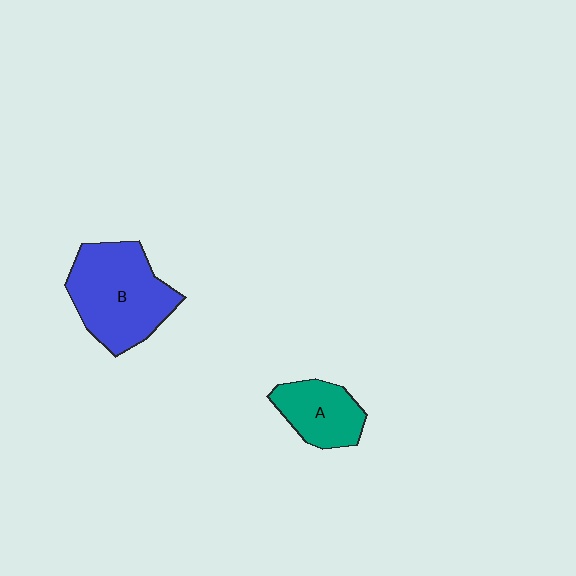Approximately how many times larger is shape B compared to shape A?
Approximately 1.8 times.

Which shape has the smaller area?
Shape A (teal).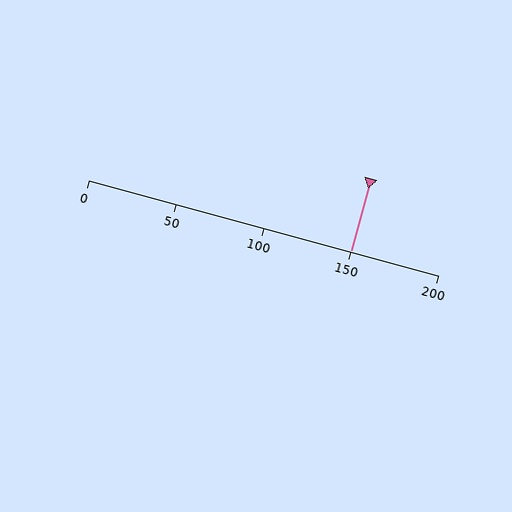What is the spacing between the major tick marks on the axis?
The major ticks are spaced 50 apart.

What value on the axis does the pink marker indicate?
The marker indicates approximately 150.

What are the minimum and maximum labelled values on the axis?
The axis runs from 0 to 200.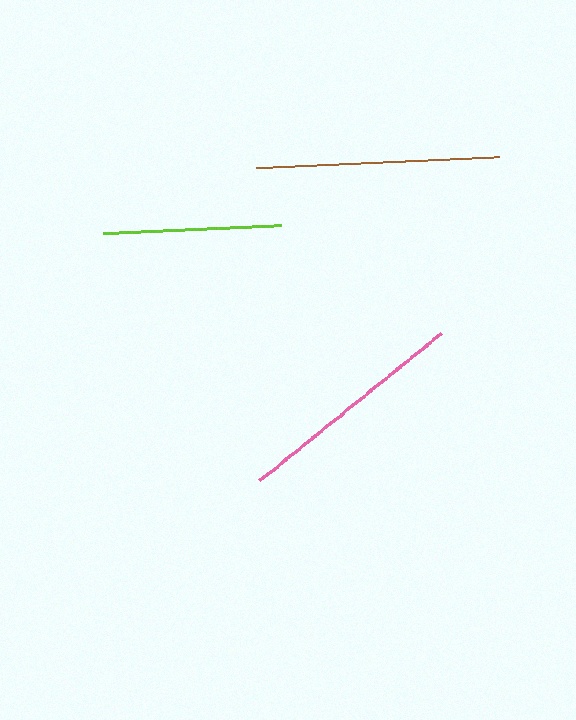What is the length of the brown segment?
The brown segment is approximately 242 pixels long.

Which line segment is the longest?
The brown line is the longest at approximately 242 pixels.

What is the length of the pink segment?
The pink segment is approximately 234 pixels long.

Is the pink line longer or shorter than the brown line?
The brown line is longer than the pink line.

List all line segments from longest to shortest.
From longest to shortest: brown, pink, lime.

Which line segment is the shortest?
The lime line is the shortest at approximately 179 pixels.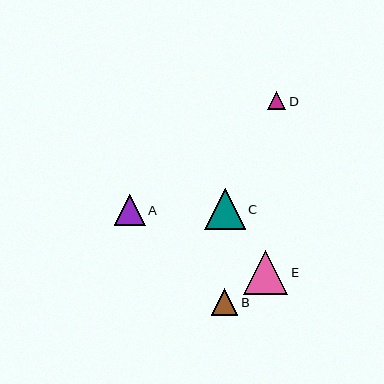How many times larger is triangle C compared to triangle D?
Triangle C is approximately 2.2 times the size of triangle D.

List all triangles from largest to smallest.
From largest to smallest: E, C, A, B, D.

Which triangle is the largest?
Triangle E is the largest with a size of approximately 44 pixels.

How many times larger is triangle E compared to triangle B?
Triangle E is approximately 1.7 times the size of triangle B.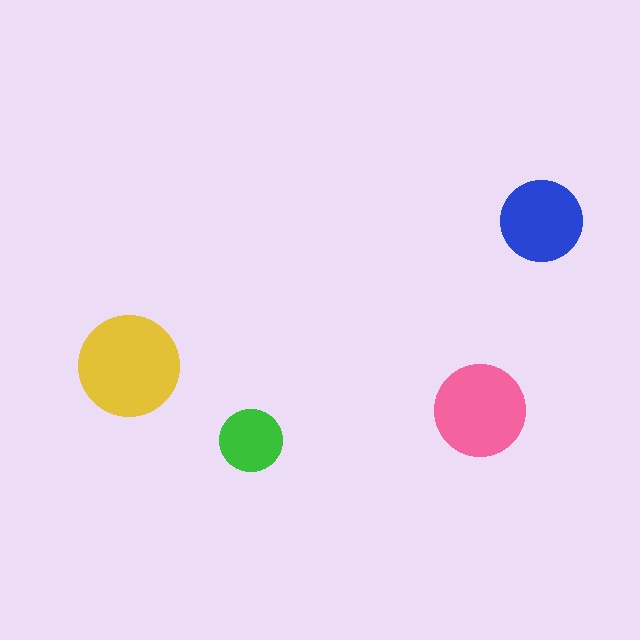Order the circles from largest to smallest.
the yellow one, the pink one, the blue one, the green one.